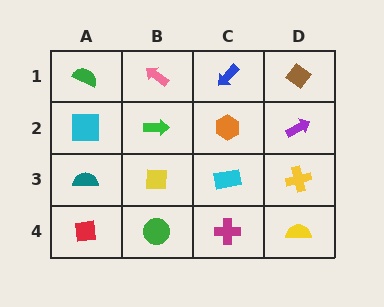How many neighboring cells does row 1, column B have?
3.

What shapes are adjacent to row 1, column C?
An orange hexagon (row 2, column C), a pink arrow (row 1, column B), a brown diamond (row 1, column D).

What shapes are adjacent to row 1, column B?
A green arrow (row 2, column B), a green semicircle (row 1, column A), a blue arrow (row 1, column C).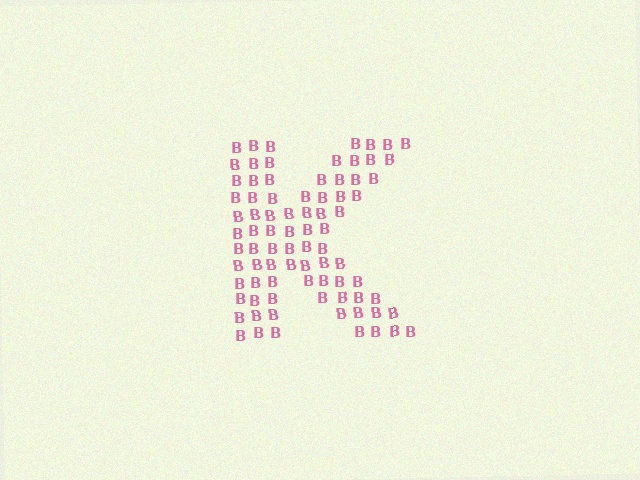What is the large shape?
The large shape is the letter K.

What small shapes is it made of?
It is made of small letter B's.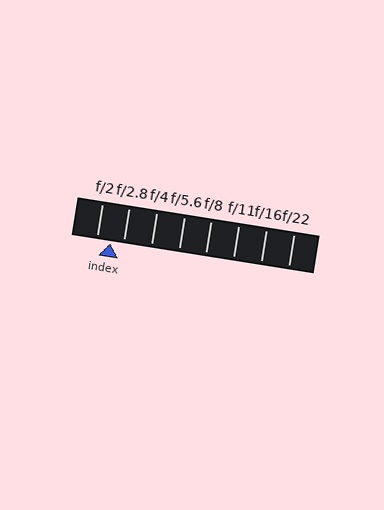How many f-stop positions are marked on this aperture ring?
There are 8 f-stop positions marked.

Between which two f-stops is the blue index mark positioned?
The index mark is between f/2 and f/2.8.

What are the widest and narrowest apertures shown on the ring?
The widest aperture shown is f/2 and the narrowest is f/22.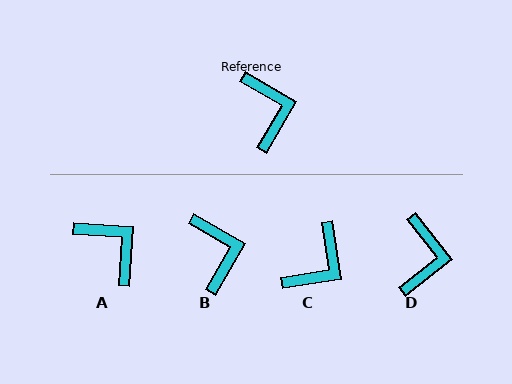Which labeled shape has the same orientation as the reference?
B.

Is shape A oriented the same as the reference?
No, it is off by about 27 degrees.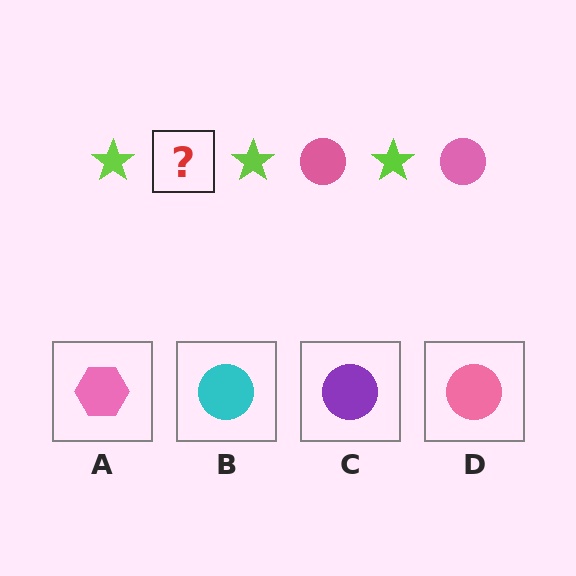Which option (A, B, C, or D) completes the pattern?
D.